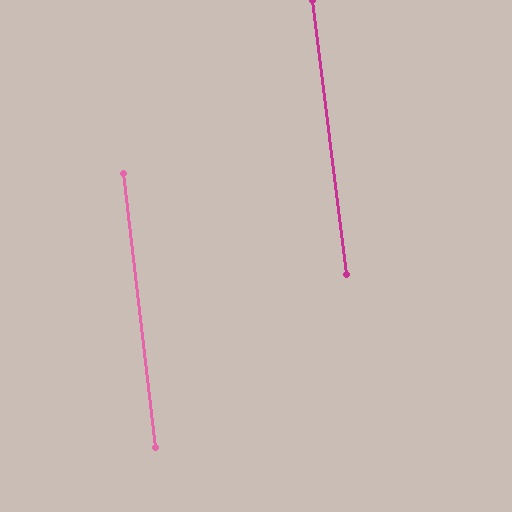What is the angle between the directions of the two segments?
Approximately 0 degrees.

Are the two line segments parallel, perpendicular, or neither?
Parallel — their directions differ by only 0.3°.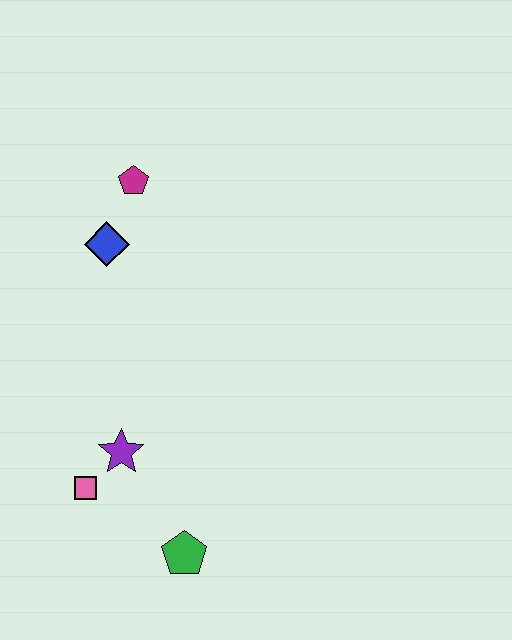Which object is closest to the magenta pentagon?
The blue diamond is closest to the magenta pentagon.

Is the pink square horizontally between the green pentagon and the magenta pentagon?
No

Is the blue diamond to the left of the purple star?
Yes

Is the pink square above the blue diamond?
No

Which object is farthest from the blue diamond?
The green pentagon is farthest from the blue diamond.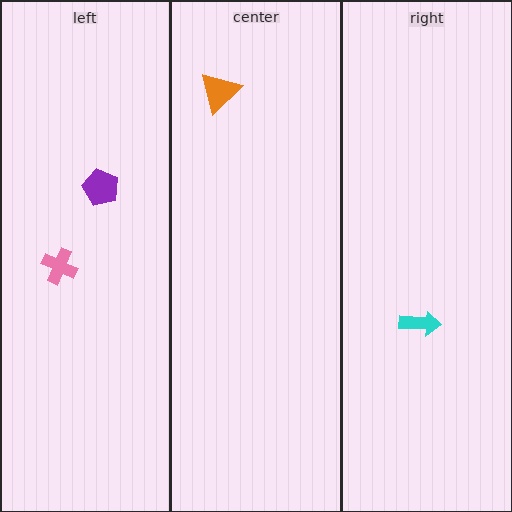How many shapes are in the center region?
1.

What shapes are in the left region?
The purple pentagon, the pink cross.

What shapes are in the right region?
The cyan arrow.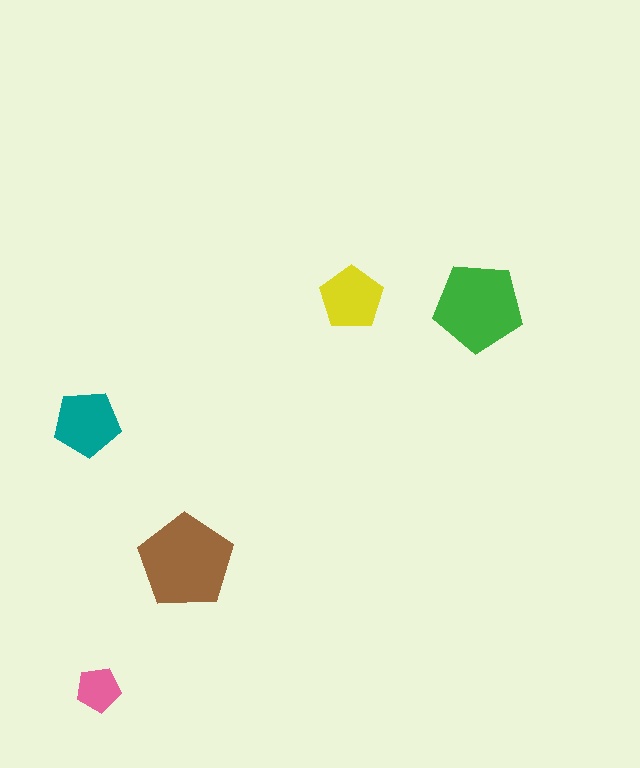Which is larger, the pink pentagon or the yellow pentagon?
The yellow one.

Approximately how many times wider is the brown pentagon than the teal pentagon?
About 1.5 times wider.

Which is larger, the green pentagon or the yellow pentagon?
The green one.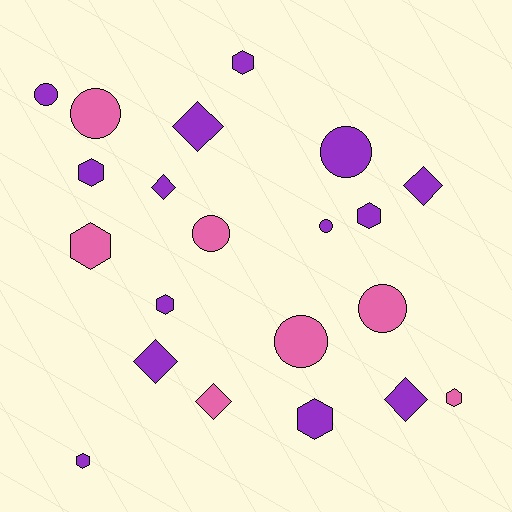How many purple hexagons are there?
There are 6 purple hexagons.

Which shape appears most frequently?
Hexagon, with 8 objects.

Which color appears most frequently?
Purple, with 14 objects.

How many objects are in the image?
There are 21 objects.